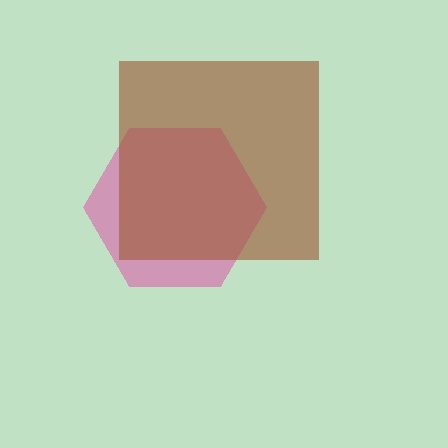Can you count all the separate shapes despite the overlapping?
Yes, there are 2 separate shapes.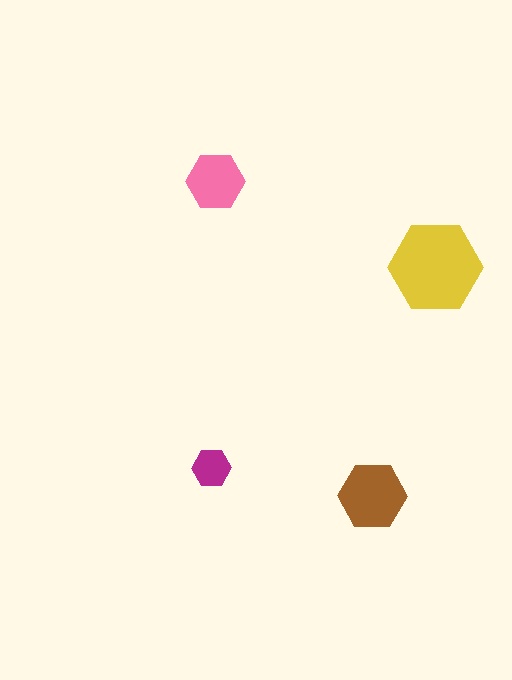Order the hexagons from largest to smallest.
the yellow one, the brown one, the pink one, the magenta one.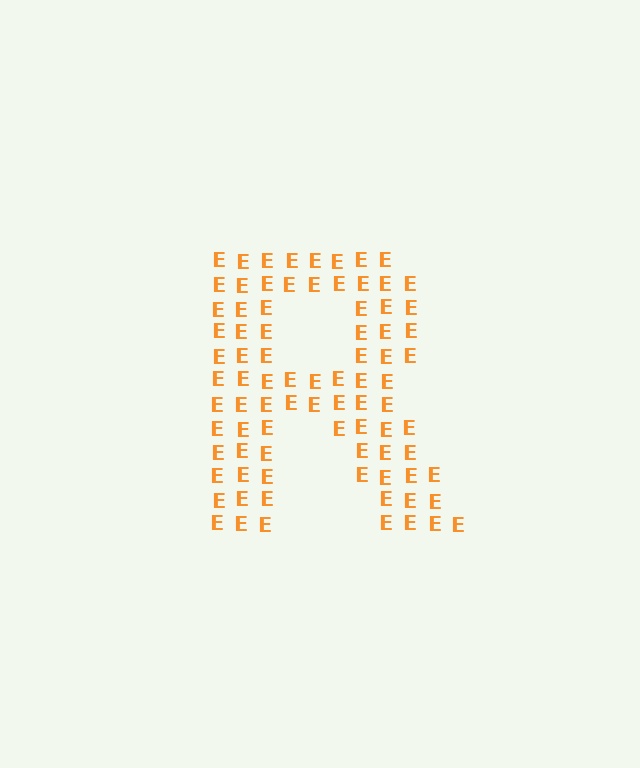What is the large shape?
The large shape is the letter R.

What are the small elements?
The small elements are letter E's.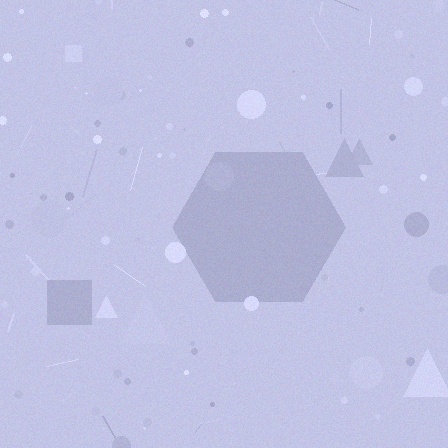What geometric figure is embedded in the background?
A hexagon is embedded in the background.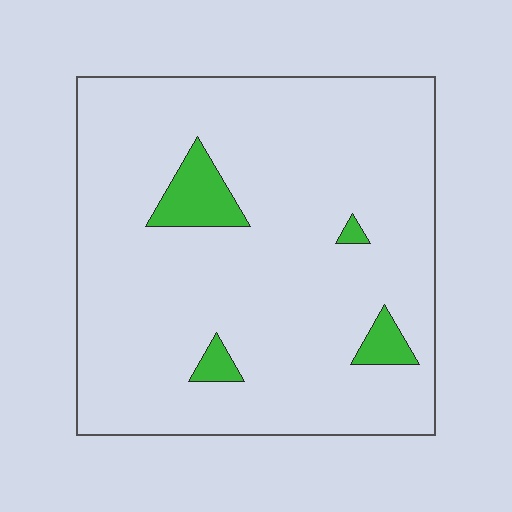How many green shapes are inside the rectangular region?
4.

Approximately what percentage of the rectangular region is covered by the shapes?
Approximately 5%.